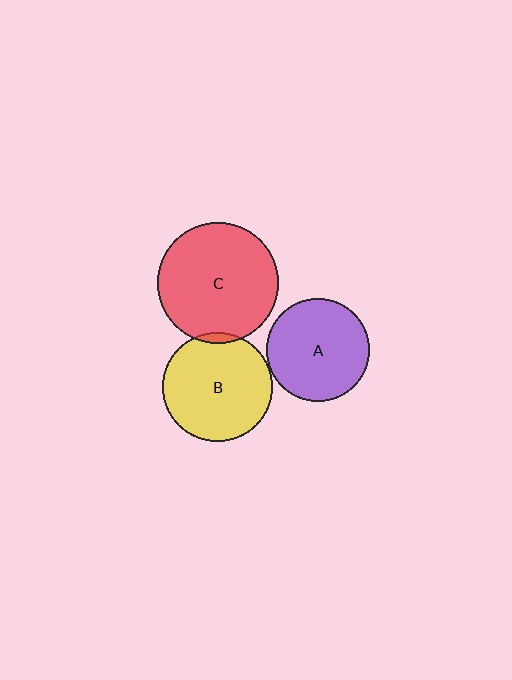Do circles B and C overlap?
Yes.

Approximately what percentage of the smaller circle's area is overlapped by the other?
Approximately 5%.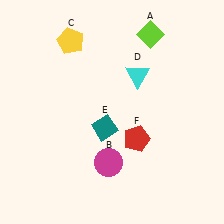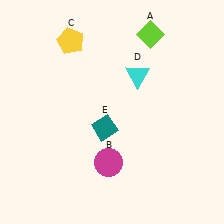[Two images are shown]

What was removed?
The red pentagon (F) was removed in Image 2.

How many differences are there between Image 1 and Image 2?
There is 1 difference between the two images.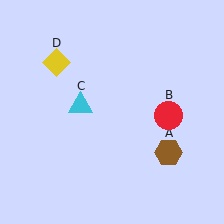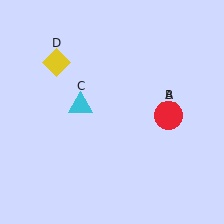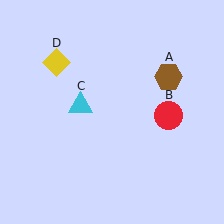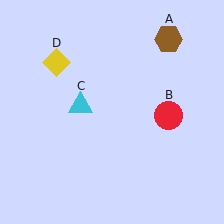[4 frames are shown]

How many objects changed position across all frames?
1 object changed position: brown hexagon (object A).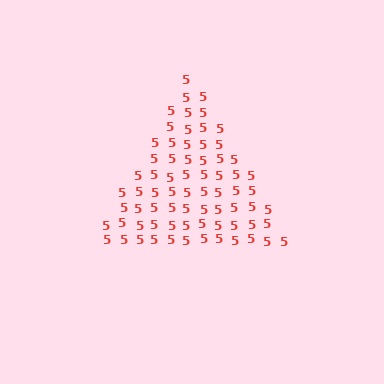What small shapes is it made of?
It is made of small digit 5's.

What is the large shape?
The large shape is a triangle.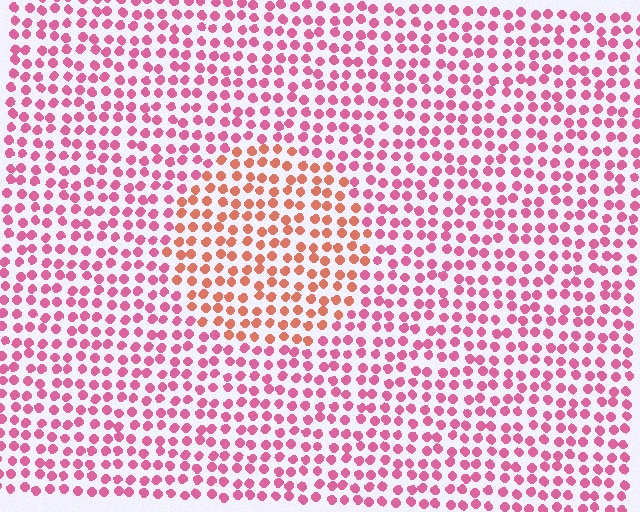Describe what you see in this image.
The image is filled with small pink elements in a uniform arrangement. A circle-shaped region is visible where the elements are tinted to a slightly different hue, forming a subtle color boundary.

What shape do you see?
I see a circle.